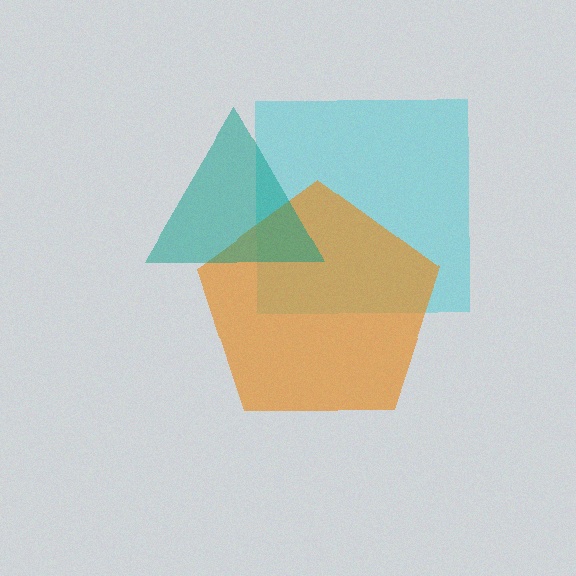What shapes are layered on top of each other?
The layered shapes are: a cyan square, an orange pentagon, a teal triangle.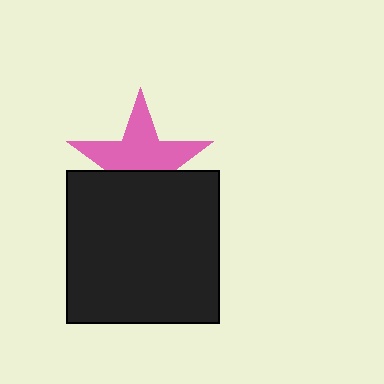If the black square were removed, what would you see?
You would see the complete pink star.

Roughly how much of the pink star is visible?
About half of it is visible (roughly 59%).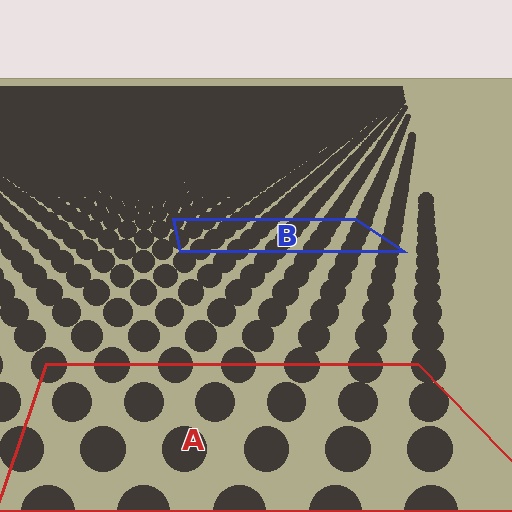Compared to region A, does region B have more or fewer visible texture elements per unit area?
Region B has more texture elements per unit area — they are packed more densely because it is farther away.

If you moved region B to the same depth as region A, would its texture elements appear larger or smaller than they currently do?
They would appear larger. At a closer depth, the same texture elements are projected at a bigger on-screen size.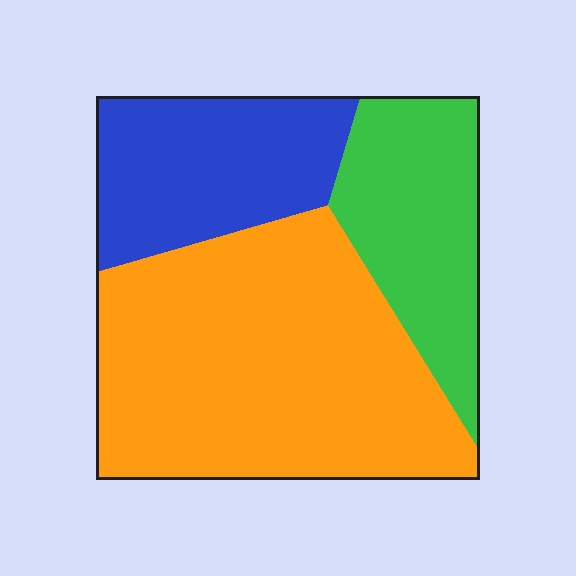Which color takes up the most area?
Orange, at roughly 55%.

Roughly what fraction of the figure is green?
Green covers roughly 25% of the figure.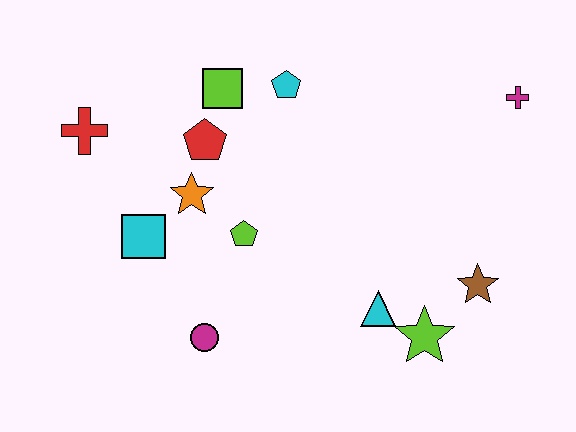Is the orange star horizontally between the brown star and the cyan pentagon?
No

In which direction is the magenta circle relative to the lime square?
The magenta circle is below the lime square.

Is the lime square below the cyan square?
No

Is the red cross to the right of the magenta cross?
No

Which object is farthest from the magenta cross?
The red cross is farthest from the magenta cross.